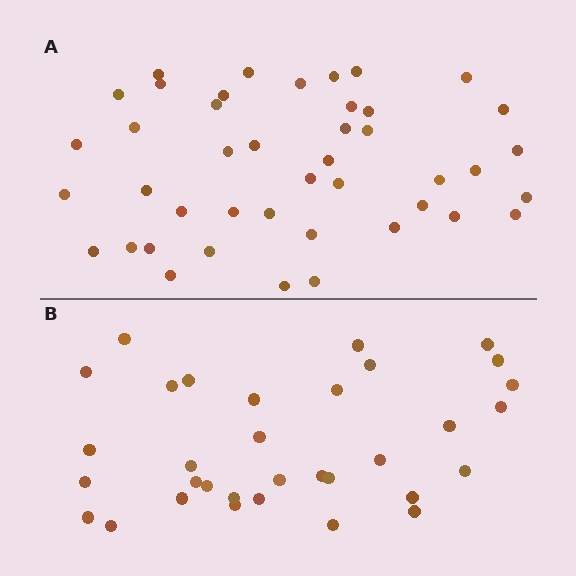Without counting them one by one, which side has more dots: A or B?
Region A (the top region) has more dots.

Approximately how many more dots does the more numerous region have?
Region A has roughly 10 or so more dots than region B.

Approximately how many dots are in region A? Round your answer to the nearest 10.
About 40 dots. (The exact count is 43, which rounds to 40.)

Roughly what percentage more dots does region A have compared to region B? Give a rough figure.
About 30% more.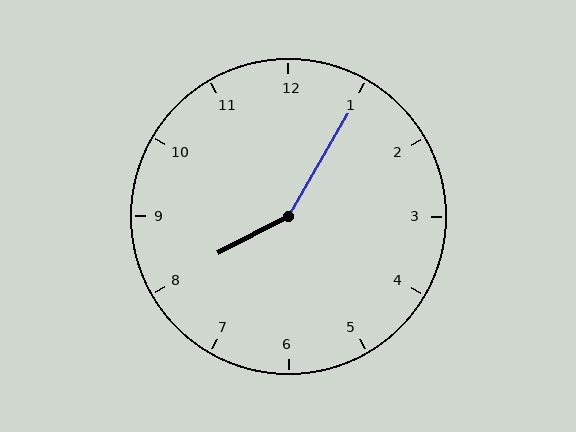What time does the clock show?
8:05.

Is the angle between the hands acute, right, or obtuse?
It is obtuse.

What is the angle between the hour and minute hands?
Approximately 148 degrees.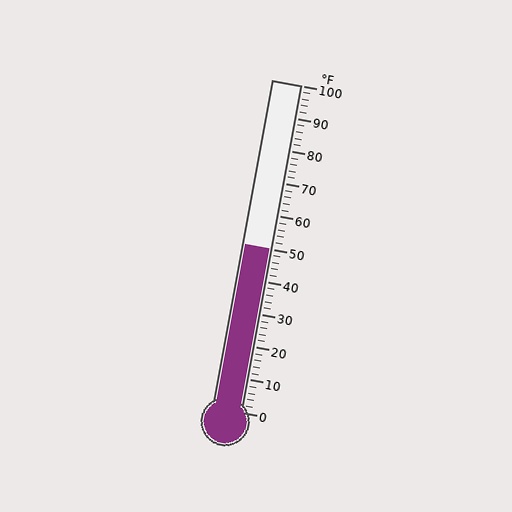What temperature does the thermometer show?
The thermometer shows approximately 50°F.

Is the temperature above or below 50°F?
The temperature is at 50°F.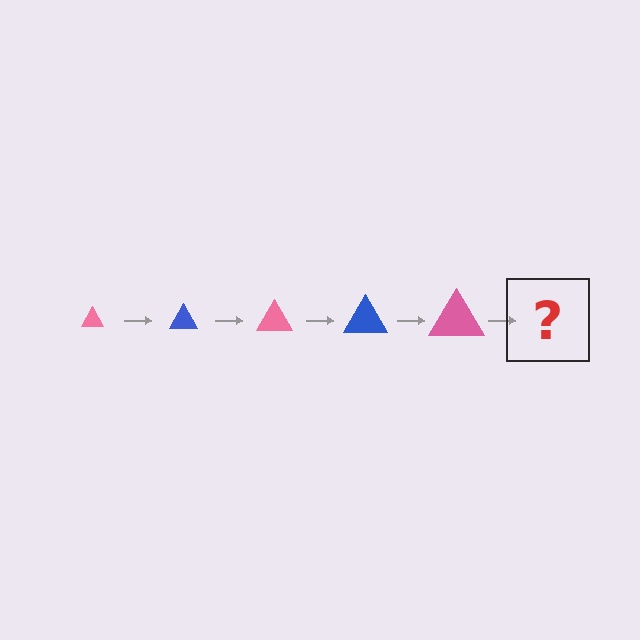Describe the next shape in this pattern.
It should be a blue triangle, larger than the previous one.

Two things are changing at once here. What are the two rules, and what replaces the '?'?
The two rules are that the triangle grows larger each step and the color cycles through pink and blue. The '?' should be a blue triangle, larger than the previous one.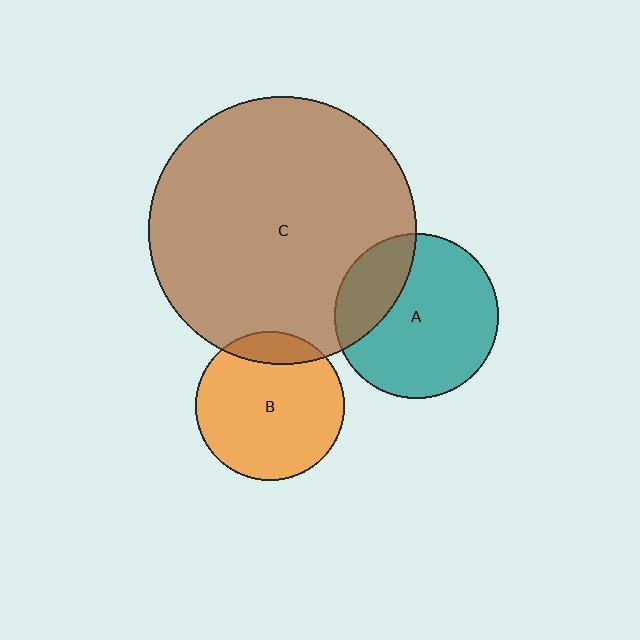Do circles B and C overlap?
Yes.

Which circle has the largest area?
Circle C (brown).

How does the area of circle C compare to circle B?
Approximately 3.2 times.